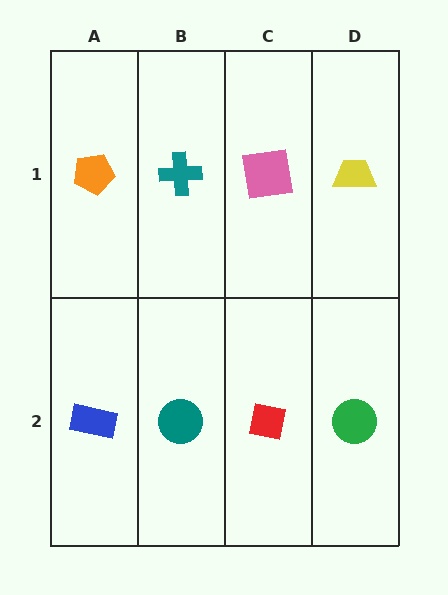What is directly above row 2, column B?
A teal cross.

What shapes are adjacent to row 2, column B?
A teal cross (row 1, column B), a blue rectangle (row 2, column A), a red square (row 2, column C).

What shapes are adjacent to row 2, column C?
A pink square (row 1, column C), a teal circle (row 2, column B), a green circle (row 2, column D).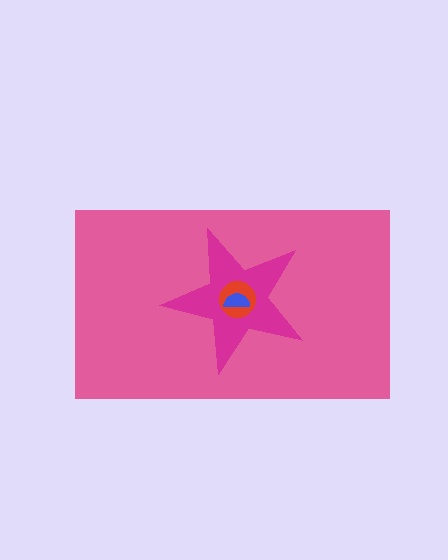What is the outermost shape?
The pink rectangle.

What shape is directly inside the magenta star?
The red circle.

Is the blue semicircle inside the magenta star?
Yes.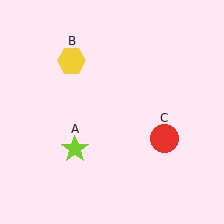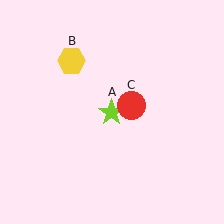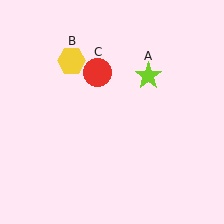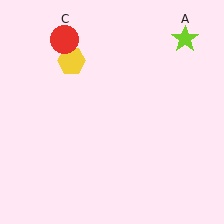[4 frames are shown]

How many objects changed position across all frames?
2 objects changed position: lime star (object A), red circle (object C).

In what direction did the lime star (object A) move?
The lime star (object A) moved up and to the right.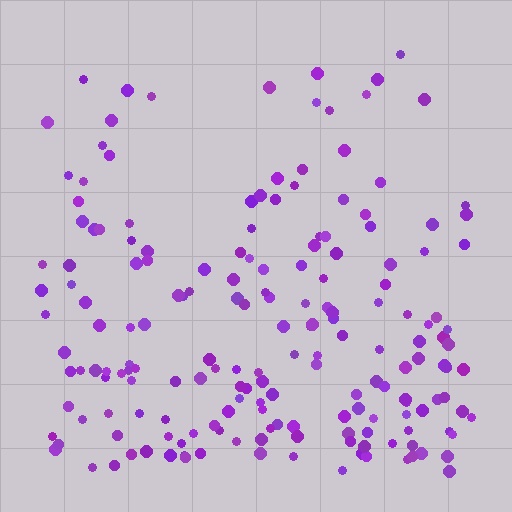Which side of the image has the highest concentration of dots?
The bottom.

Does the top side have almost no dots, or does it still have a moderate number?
Still a moderate number, just noticeably fewer than the bottom.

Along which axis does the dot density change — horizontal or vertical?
Vertical.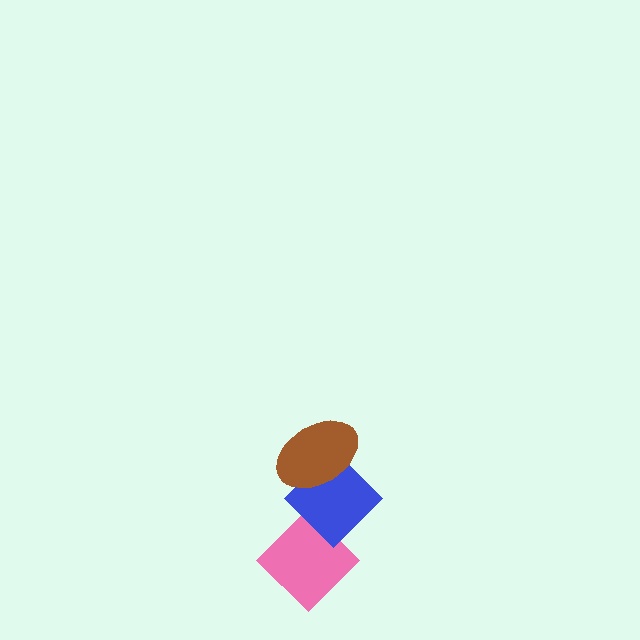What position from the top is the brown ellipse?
The brown ellipse is 1st from the top.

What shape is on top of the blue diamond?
The brown ellipse is on top of the blue diamond.